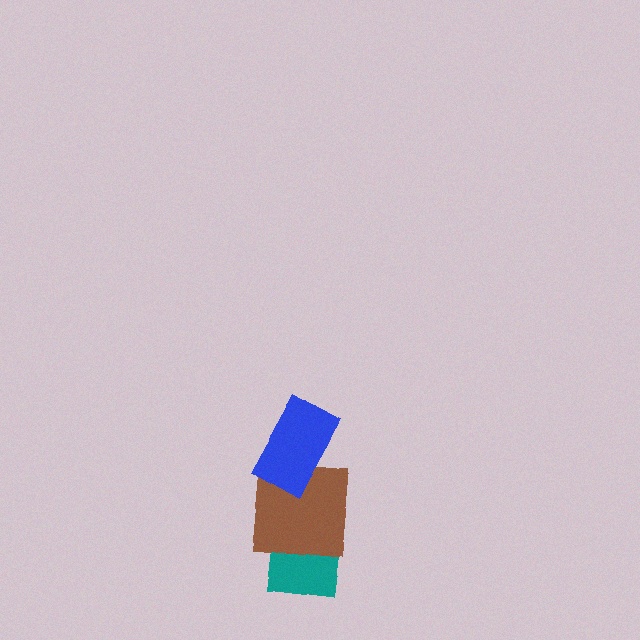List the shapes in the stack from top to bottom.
From top to bottom: the blue rectangle, the brown square, the teal square.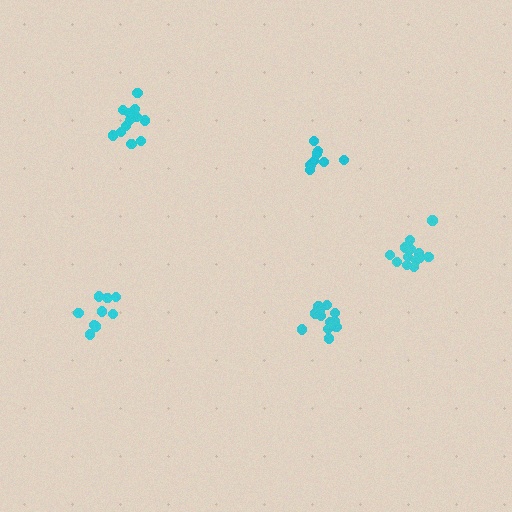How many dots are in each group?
Group 1: 12 dots, Group 2: 8 dots, Group 3: 13 dots, Group 4: 12 dots, Group 5: 9 dots (54 total).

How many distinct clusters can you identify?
There are 5 distinct clusters.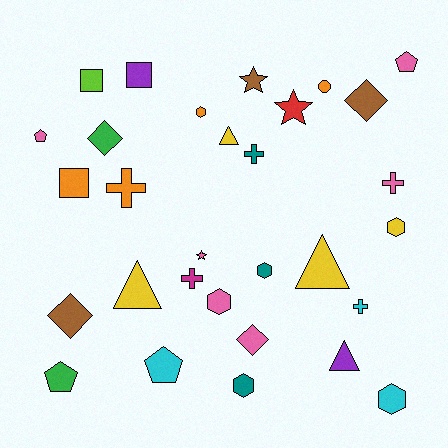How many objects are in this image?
There are 30 objects.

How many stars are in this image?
There are 3 stars.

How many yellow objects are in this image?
There are 4 yellow objects.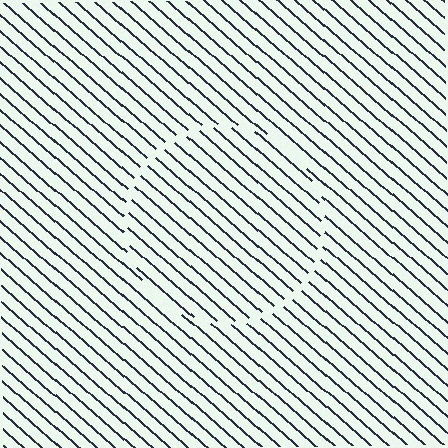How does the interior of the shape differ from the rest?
The interior of the shape contains the same grating, shifted by half a period — the contour is defined by the phase discontinuity where line-ends from the inner and outer gratings abut.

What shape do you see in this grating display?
An illusory circle. The interior of the shape contains the same grating, shifted by half a period — the contour is defined by the phase discontinuity where line-ends from the inner and outer gratings abut.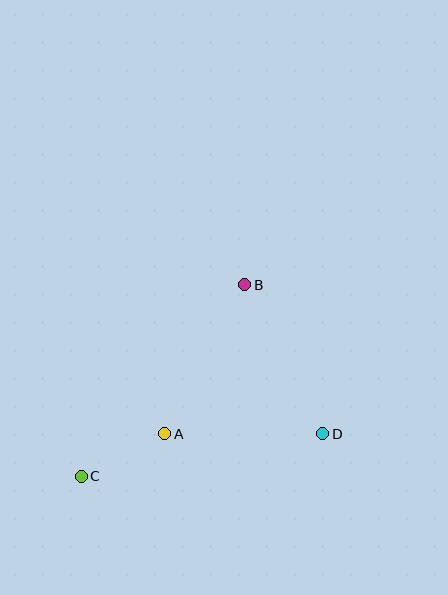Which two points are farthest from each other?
Points B and C are farthest from each other.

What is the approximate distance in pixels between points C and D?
The distance between C and D is approximately 245 pixels.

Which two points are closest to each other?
Points A and C are closest to each other.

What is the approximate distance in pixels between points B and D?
The distance between B and D is approximately 168 pixels.